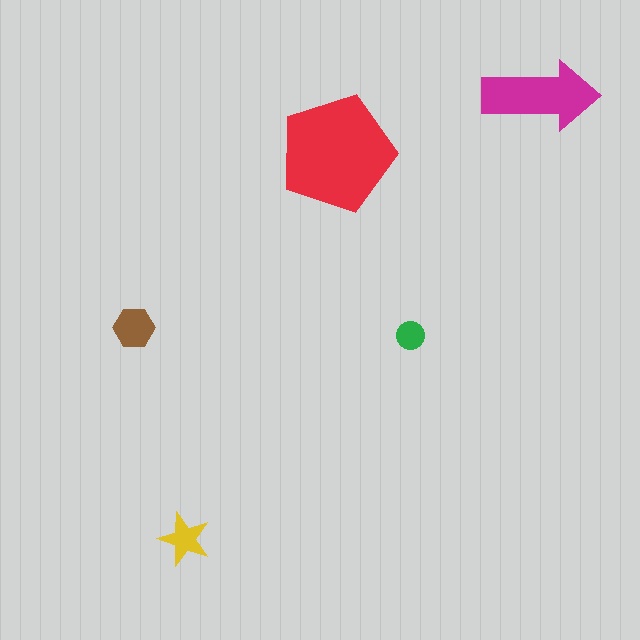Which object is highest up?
The magenta arrow is topmost.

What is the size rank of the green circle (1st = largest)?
5th.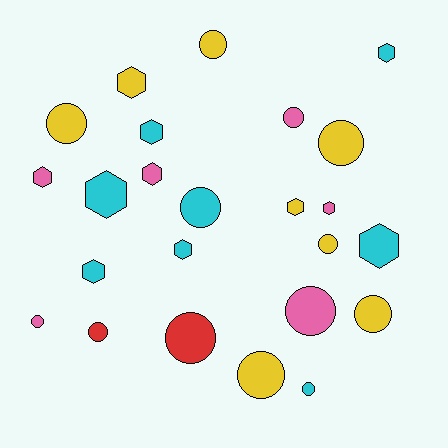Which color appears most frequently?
Yellow, with 8 objects.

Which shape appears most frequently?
Circle, with 13 objects.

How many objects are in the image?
There are 24 objects.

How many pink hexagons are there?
There are 3 pink hexagons.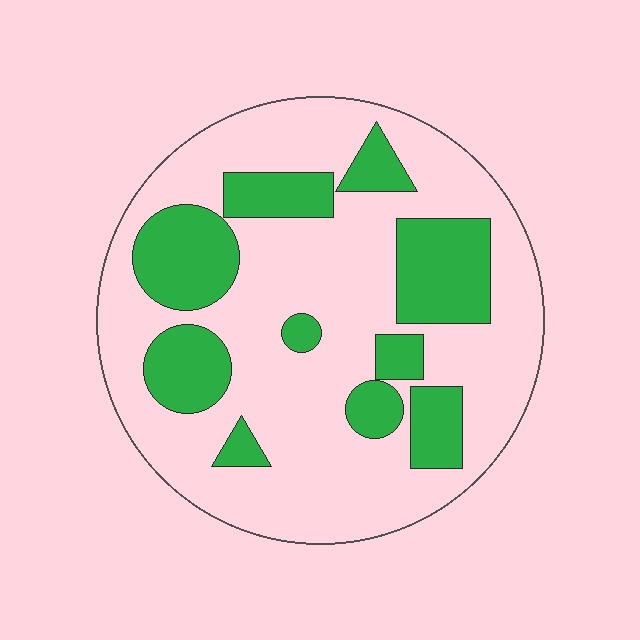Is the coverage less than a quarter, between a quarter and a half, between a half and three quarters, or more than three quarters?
Between a quarter and a half.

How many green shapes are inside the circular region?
10.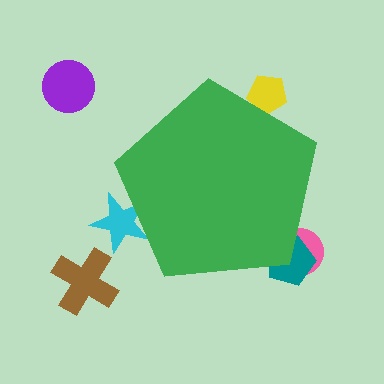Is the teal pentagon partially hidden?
Yes, the teal pentagon is partially hidden behind the green pentagon.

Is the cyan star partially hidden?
Yes, the cyan star is partially hidden behind the green pentagon.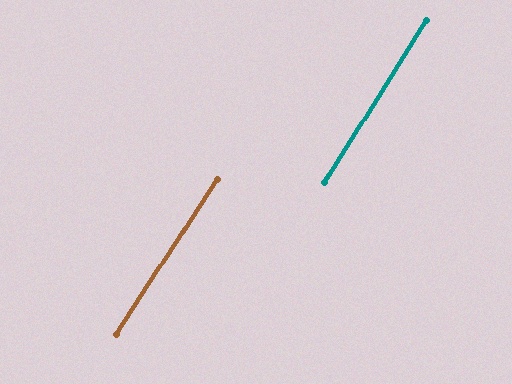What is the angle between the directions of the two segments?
Approximately 1 degree.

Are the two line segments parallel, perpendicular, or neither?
Parallel — their directions differ by only 0.5°.